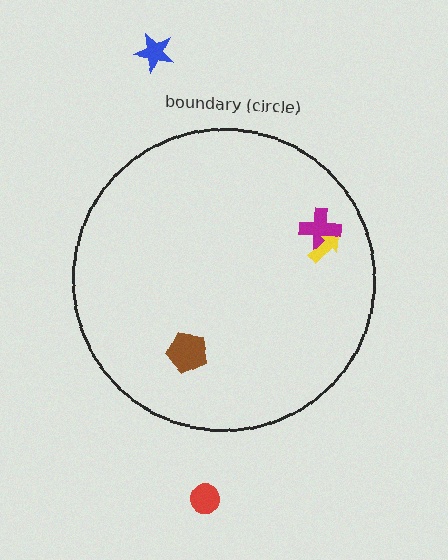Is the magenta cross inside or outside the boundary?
Inside.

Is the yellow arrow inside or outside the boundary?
Inside.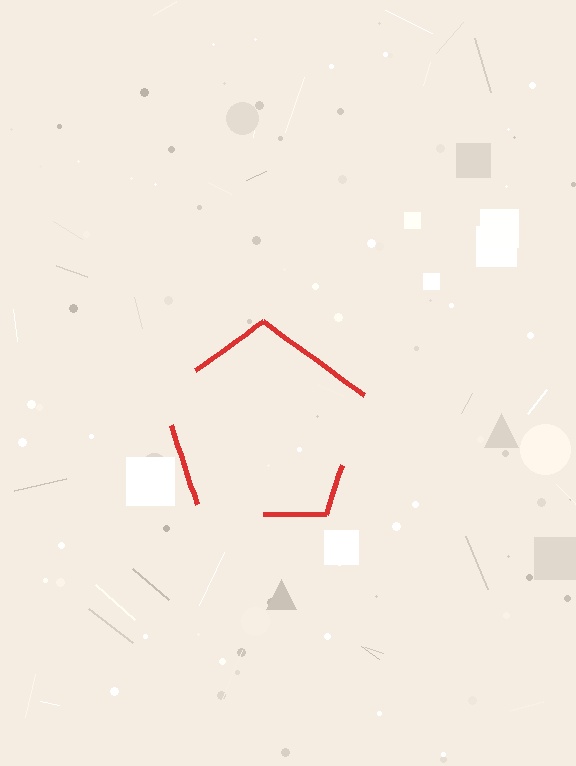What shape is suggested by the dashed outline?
The dashed outline suggests a pentagon.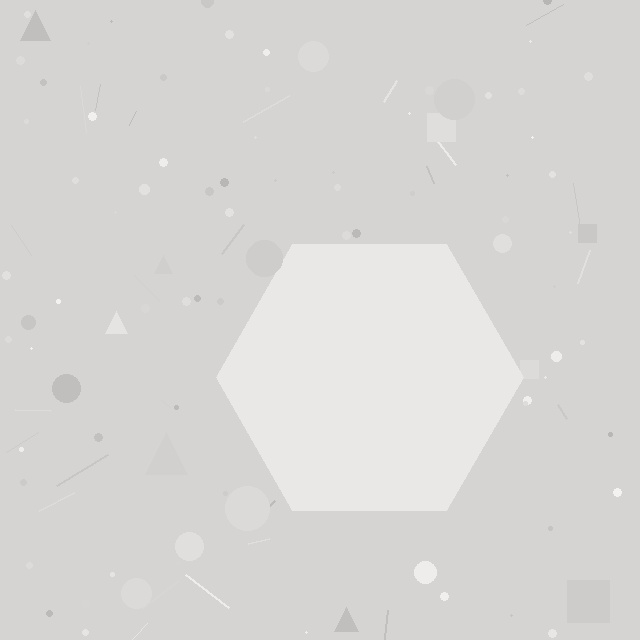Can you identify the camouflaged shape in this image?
The camouflaged shape is a hexagon.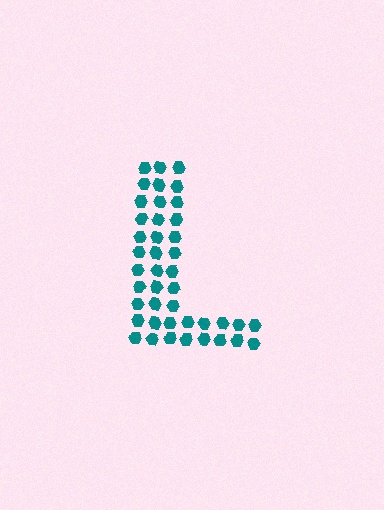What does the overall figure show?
The overall figure shows the letter L.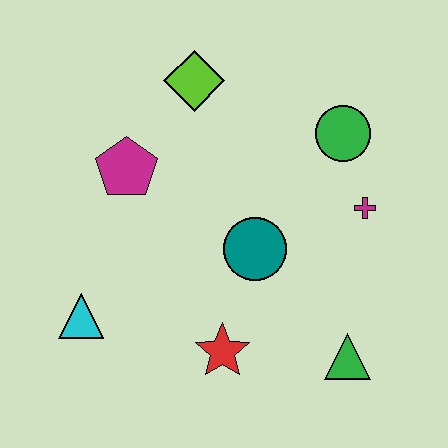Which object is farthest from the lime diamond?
The green triangle is farthest from the lime diamond.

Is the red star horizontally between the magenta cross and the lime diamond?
Yes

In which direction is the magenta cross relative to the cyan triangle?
The magenta cross is to the right of the cyan triangle.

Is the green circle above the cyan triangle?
Yes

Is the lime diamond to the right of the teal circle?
No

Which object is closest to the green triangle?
The red star is closest to the green triangle.